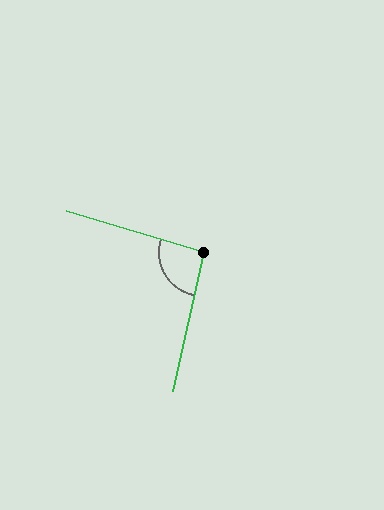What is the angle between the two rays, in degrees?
Approximately 94 degrees.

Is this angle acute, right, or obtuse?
It is approximately a right angle.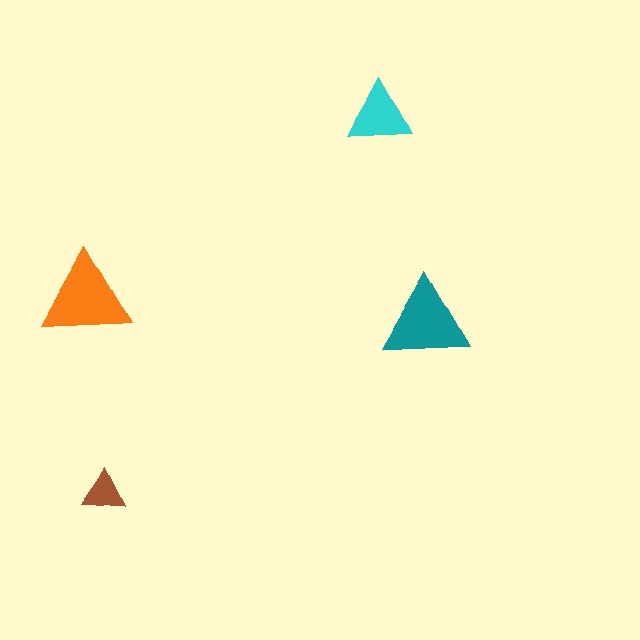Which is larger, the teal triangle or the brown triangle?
The teal one.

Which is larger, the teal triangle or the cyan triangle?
The teal one.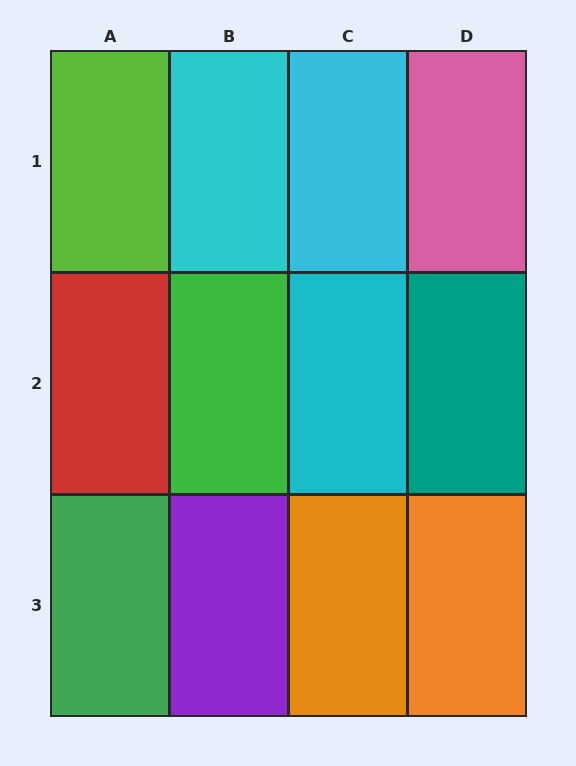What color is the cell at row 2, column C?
Cyan.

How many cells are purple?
1 cell is purple.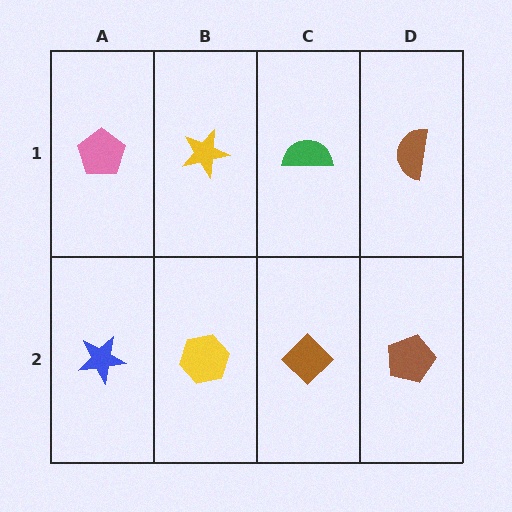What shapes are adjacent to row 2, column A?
A pink pentagon (row 1, column A), a yellow hexagon (row 2, column B).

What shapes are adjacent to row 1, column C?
A brown diamond (row 2, column C), a yellow star (row 1, column B), a brown semicircle (row 1, column D).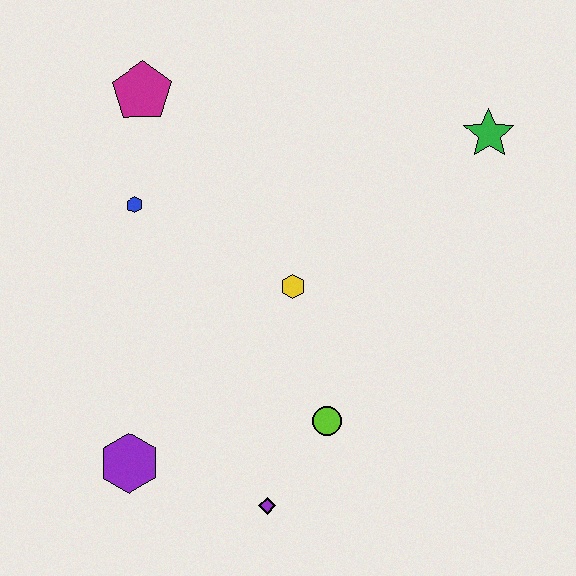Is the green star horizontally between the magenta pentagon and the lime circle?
No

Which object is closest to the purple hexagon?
The purple diamond is closest to the purple hexagon.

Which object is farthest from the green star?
The purple hexagon is farthest from the green star.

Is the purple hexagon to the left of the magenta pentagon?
Yes